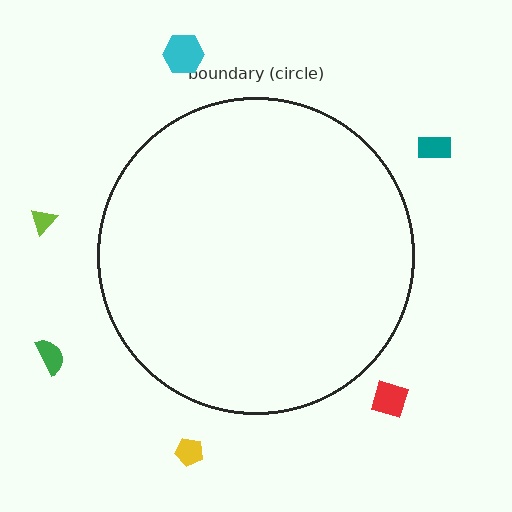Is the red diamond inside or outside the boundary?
Outside.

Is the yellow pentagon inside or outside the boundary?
Outside.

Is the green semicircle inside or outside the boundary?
Outside.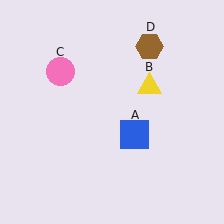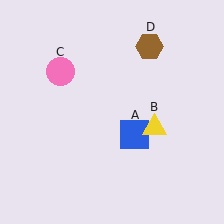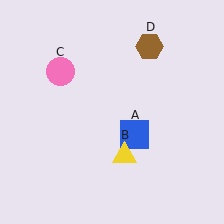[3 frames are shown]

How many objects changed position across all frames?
1 object changed position: yellow triangle (object B).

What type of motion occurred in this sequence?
The yellow triangle (object B) rotated clockwise around the center of the scene.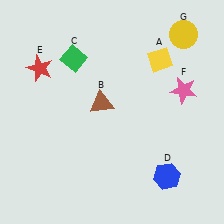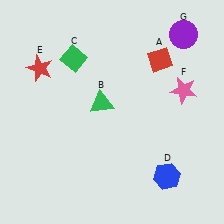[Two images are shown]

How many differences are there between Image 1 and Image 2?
There are 3 differences between the two images.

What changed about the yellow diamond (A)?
In Image 1, A is yellow. In Image 2, it changed to red.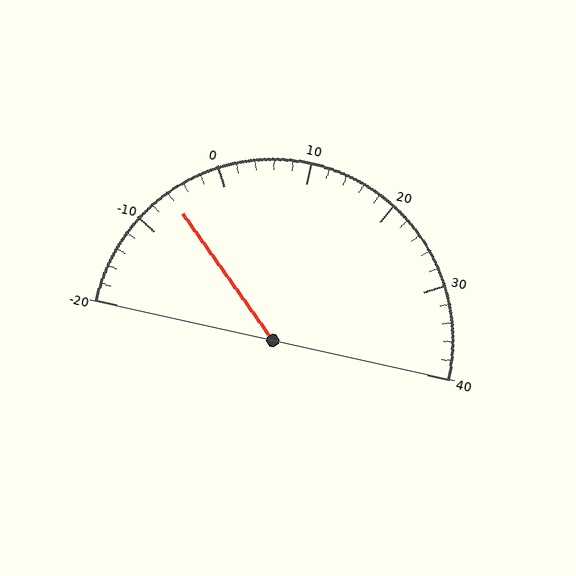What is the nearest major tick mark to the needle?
The nearest major tick mark is -10.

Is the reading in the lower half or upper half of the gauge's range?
The reading is in the lower half of the range (-20 to 40).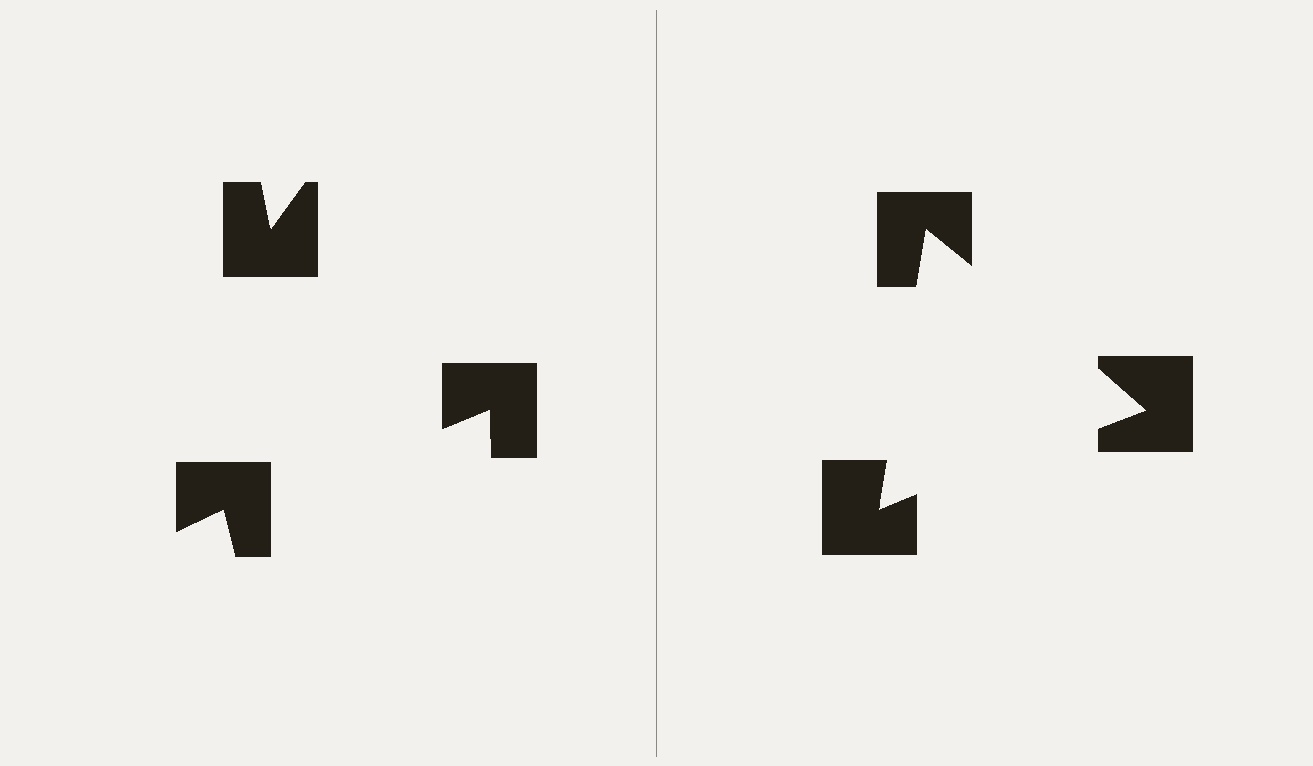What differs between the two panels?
The notched squares are positioned identically on both sides; only the wedge orientations differ. On the right they align to a triangle; on the left they are misaligned.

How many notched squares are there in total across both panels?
6 — 3 on each side.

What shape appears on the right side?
An illusory triangle.